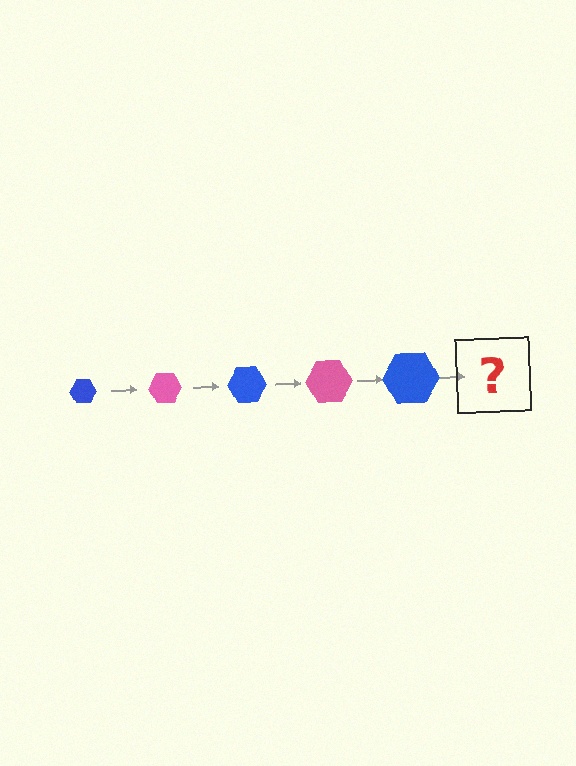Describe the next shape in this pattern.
It should be a pink hexagon, larger than the previous one.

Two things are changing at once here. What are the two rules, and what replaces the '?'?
The two rules are that the hexagon grows larger each step and the color cycles through blue and pink. The '?' should be a pink hexagon, larger than the previous one.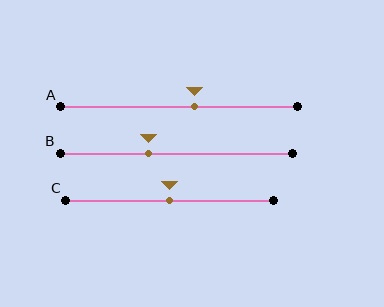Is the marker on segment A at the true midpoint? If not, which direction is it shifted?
No, the marker on segment A is shifted to the right by about 7% of the segment length.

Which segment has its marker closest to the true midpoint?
Segment C has its marker closest to the true midpoint.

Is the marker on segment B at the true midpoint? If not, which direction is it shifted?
No, the marker on segment B is shifted to the left by about 12% of the segment length.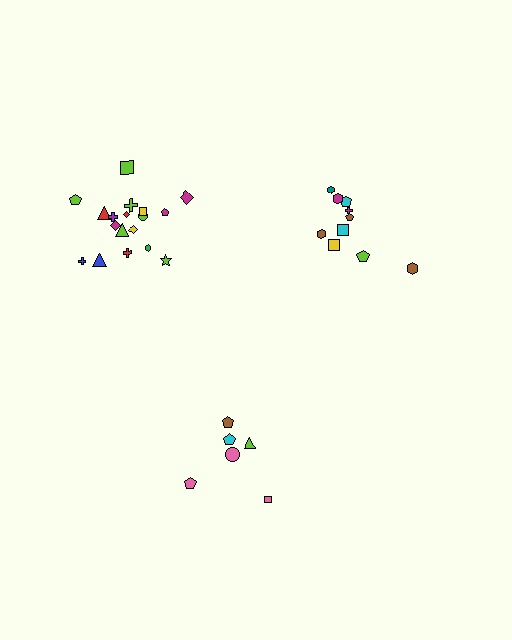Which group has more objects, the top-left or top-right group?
The top-left group.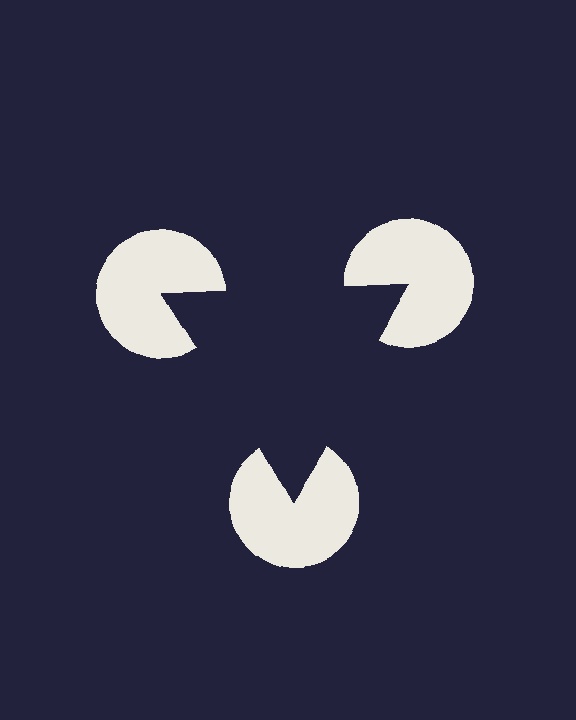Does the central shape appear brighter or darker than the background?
It typically appears slightly darker than the background, even though no actual brightness change is drawn.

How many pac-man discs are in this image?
There are 3 — one at each vertex of the illusory triangle.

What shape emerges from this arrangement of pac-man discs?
An illusory triangle — its edges are inferred from the aligned wedge cuts in the pac-man discs, not physically drawn.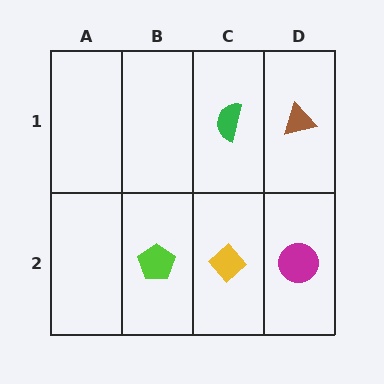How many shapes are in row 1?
2 shapes.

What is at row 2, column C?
A yellow diamond.